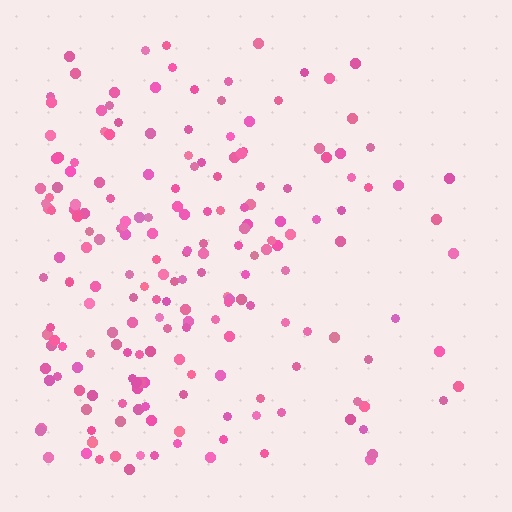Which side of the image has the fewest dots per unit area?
The right.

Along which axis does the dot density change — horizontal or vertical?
Horizontal.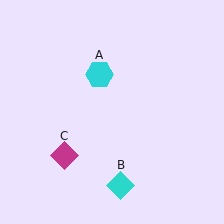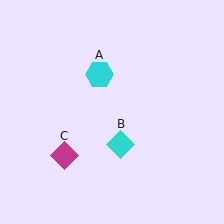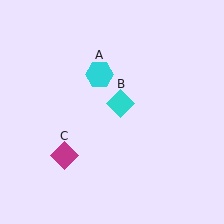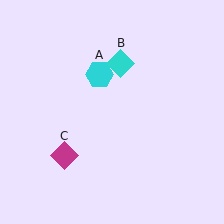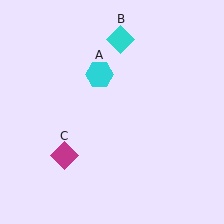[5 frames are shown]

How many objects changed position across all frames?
1 object changed position: cyan diamond (object B).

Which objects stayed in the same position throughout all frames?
Cyan hexagon (object A) and magenta diamond (object C) remained stationary.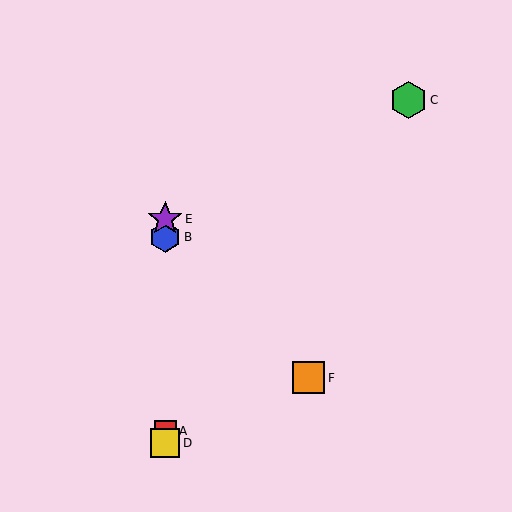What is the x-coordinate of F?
Object F is at x≈309.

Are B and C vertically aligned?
No, B is at x≈165 and C is at x≈409.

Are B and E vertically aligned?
Yes, both are at x≈165.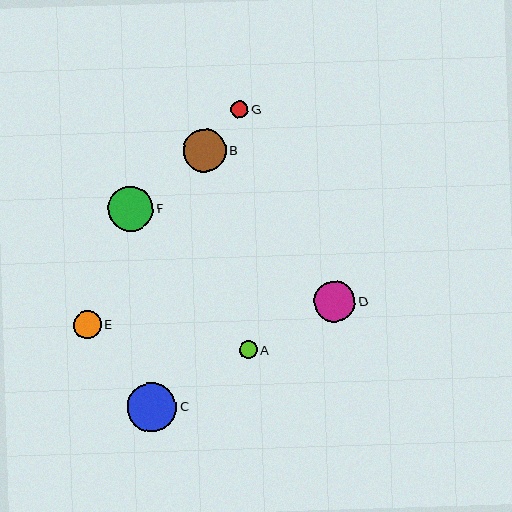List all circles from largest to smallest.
From largest to smallest: C, F, B, D, E, A, G.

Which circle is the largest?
Circle C is the largest with a size of approximately 49 pixels.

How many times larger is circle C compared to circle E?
Circle C is approximately 1.8 times the size of circle E.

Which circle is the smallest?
Circle G is the smallest with a size of approximately 17 pixels.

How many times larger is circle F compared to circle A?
Circle F is approximately 2.5 times the size of circle A.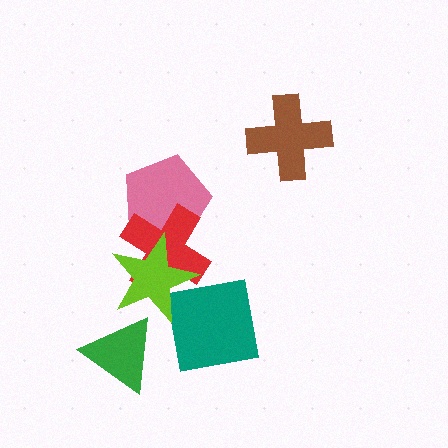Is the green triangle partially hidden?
Yes, it is partially covered by another shape.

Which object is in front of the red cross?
The lime star is in front of the red cross.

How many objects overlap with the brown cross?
0 objects overlap with the brown cross.